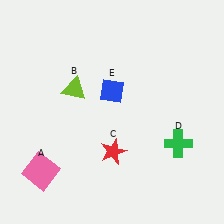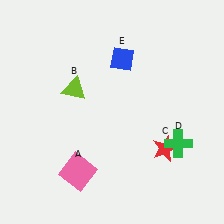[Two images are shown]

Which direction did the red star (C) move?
The red star (C) moved right.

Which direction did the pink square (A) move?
The pink square (A) moved right.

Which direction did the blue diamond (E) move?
The blue diamond (E) moved up.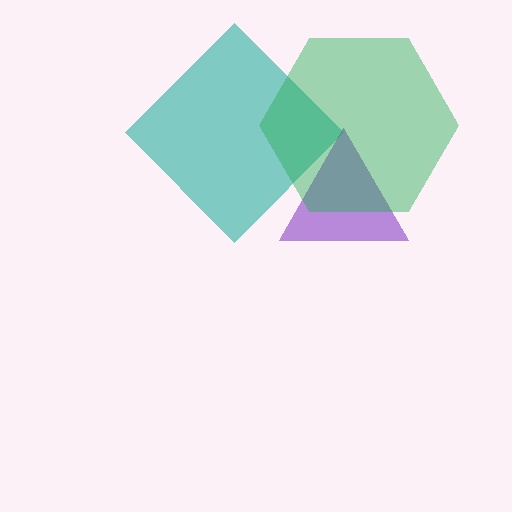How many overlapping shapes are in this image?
There are 3 overlapping shapes in the image.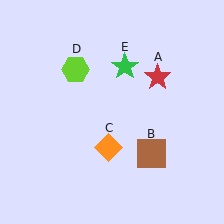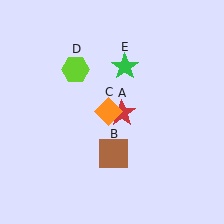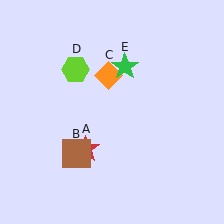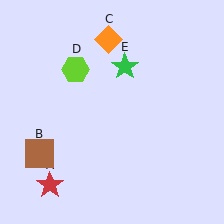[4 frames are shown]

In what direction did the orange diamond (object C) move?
The orange diamond (object C) moved up.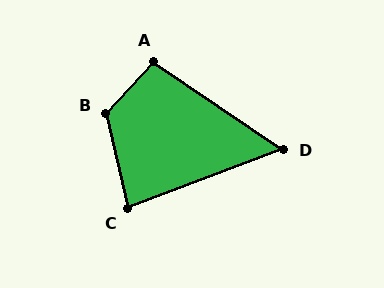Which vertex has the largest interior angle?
B, at approximately 125 degrees.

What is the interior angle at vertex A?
Approximately 98 degrees (obtuse).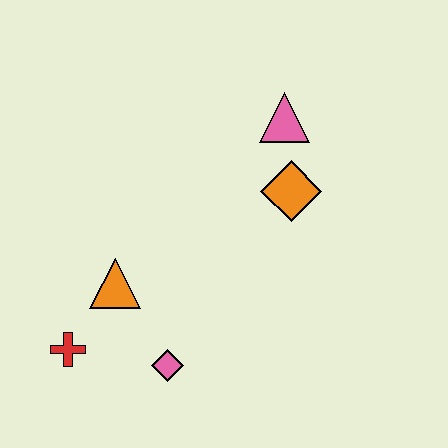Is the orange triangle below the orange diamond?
Yes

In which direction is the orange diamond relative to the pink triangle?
The orange diamond is below the pink triangle.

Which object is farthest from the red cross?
The pink triangle is farthest from the red cross.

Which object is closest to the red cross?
The orange triangle is closest to the red cross.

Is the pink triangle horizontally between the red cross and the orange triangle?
No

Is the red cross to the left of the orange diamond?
Yes